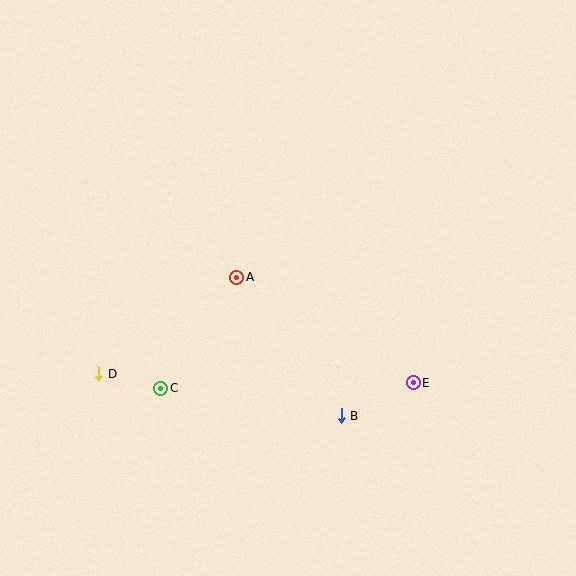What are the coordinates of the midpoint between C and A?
The midpoint between C and A is at (199, 333).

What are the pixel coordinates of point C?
Point C is at (161, 388).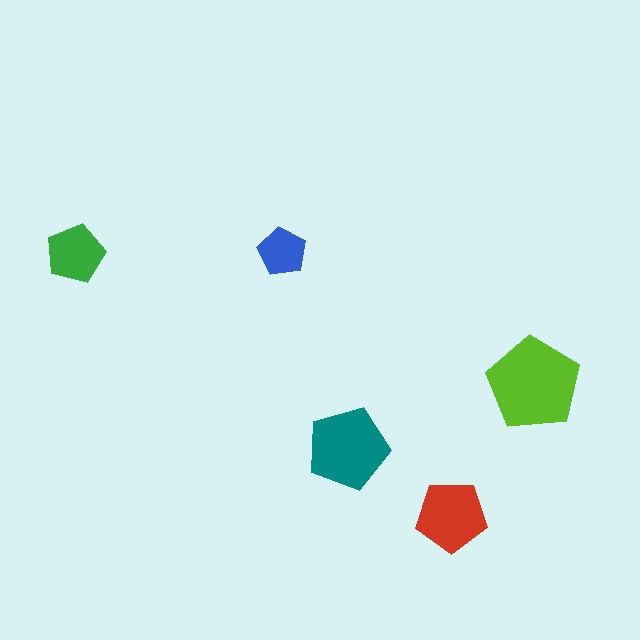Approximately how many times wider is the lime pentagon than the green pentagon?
About 1.5 times wider.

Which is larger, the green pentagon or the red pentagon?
The red one.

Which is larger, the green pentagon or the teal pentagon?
The teal one.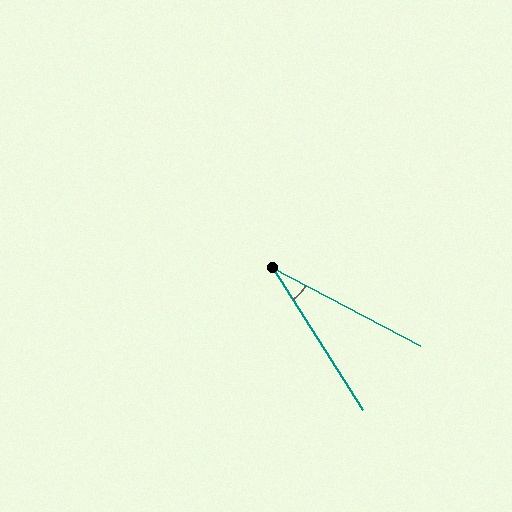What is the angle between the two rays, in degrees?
Approximately 30 degrees.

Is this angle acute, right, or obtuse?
It is acute.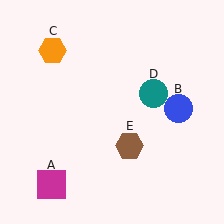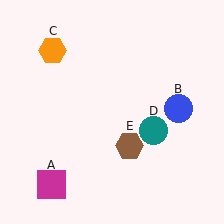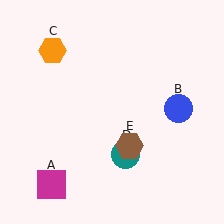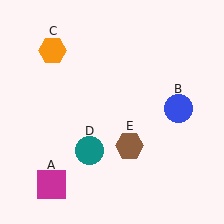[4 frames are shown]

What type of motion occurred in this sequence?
The teal circle (object D) rotated clockwise around the center of the scene.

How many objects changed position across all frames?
1 object changed position: teal circle (object D).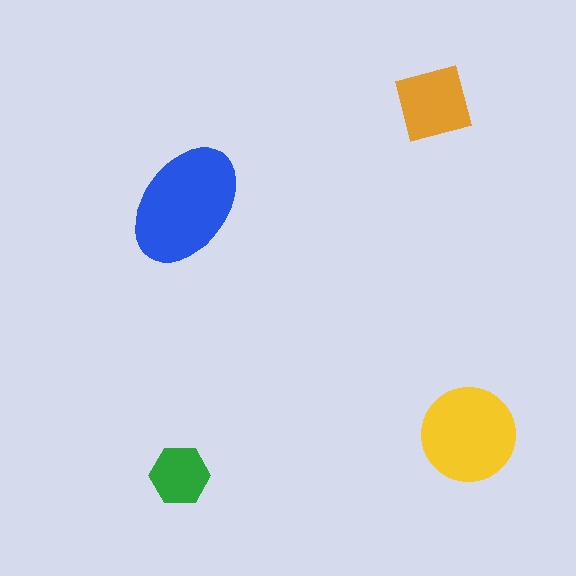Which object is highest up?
The orange square is topmost.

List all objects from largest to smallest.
The blue ellipse, the yellow circle, the orange square, the green hexagon.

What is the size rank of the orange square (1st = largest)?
3rd.